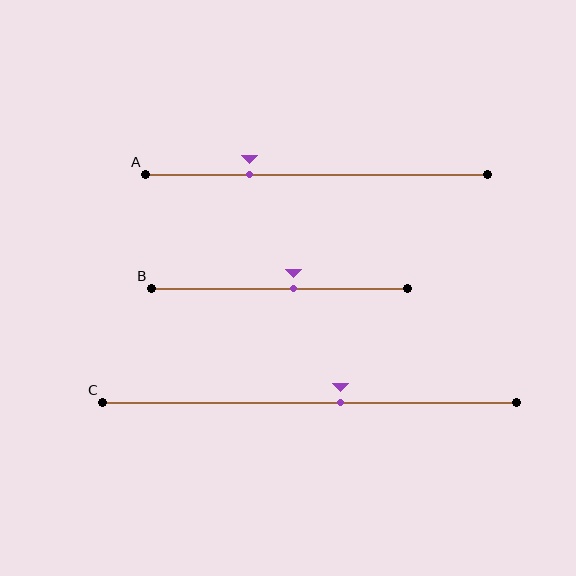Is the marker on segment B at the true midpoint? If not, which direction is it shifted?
No, the marker on segment B is shifted to the right by about 5% of the segment length.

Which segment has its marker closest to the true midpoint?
Segment B has its marker closest to the true midpoint.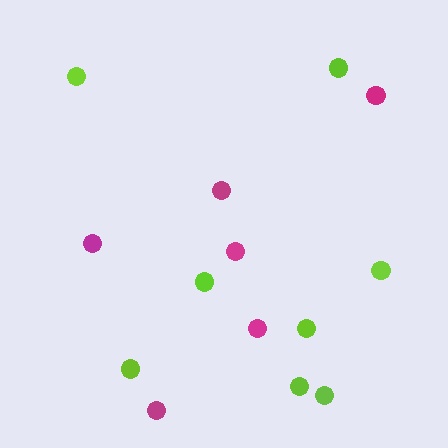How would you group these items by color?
There are 2 groups: one group of magenta circles (6) and one group of lime circles (8).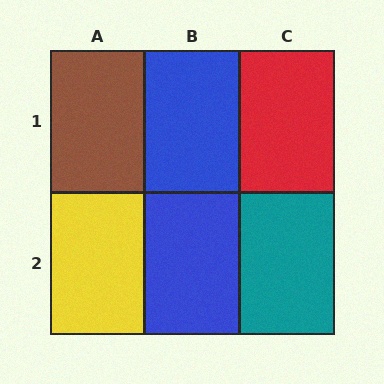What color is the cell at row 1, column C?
Red.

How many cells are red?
1 cell is red.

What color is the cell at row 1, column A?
Brown.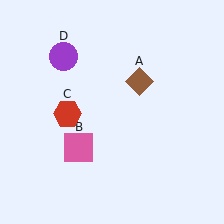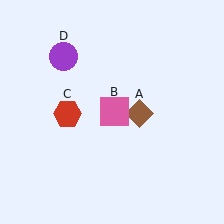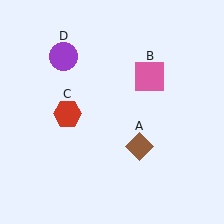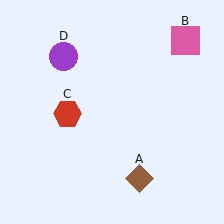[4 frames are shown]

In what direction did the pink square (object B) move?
The pink square (object B) moved up and to the right.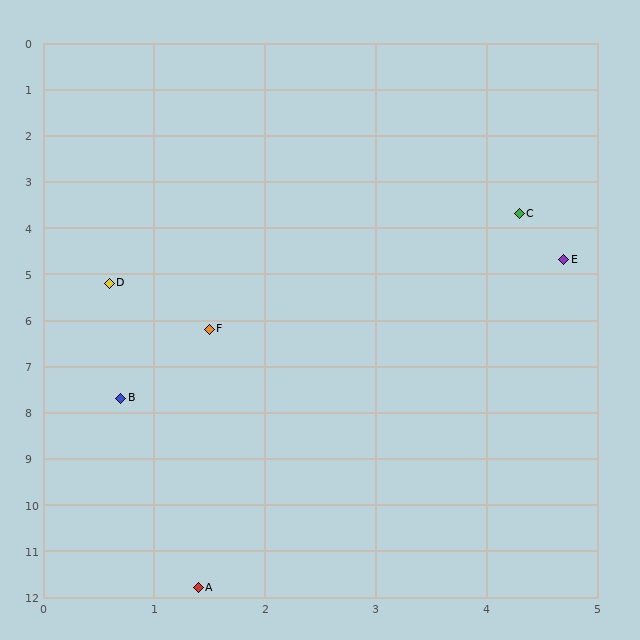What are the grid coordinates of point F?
Point F is at approximately (1.5, 6.2).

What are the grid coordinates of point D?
Point D is at approximately (0.6, 5.2).